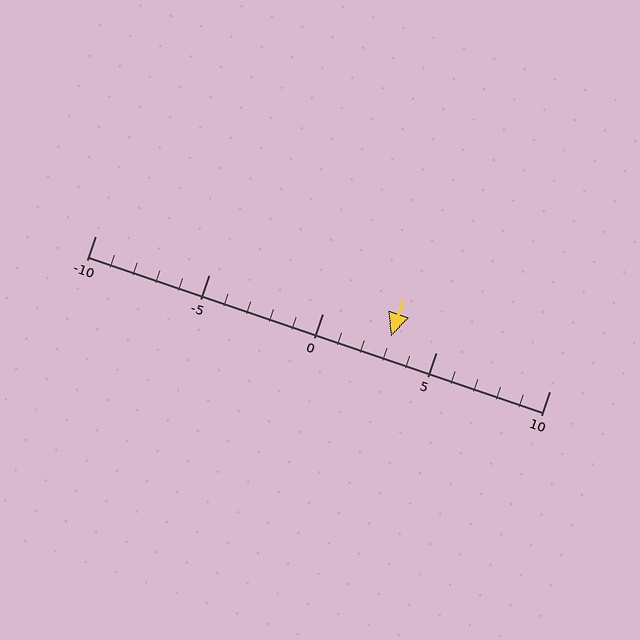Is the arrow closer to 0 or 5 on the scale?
The arrow is closer to 5.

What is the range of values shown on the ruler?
The ruler shows values from -10 to 10.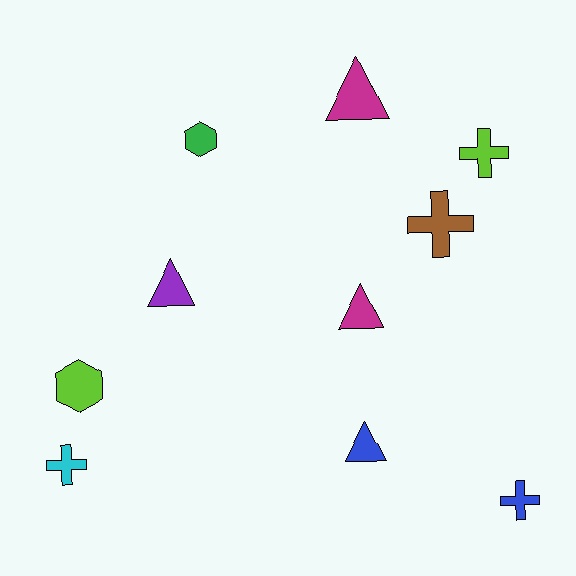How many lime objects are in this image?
There are 2 lime objects.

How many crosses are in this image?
There are 4 crosses.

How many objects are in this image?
There are 10 objects.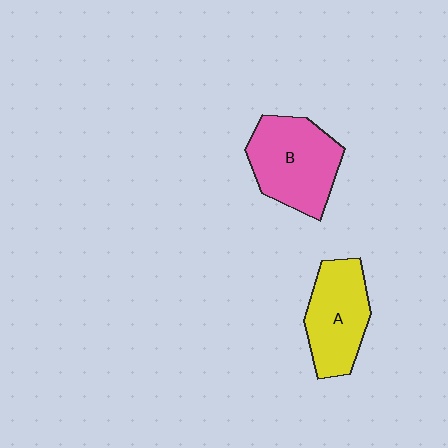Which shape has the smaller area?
Shape A (yellow).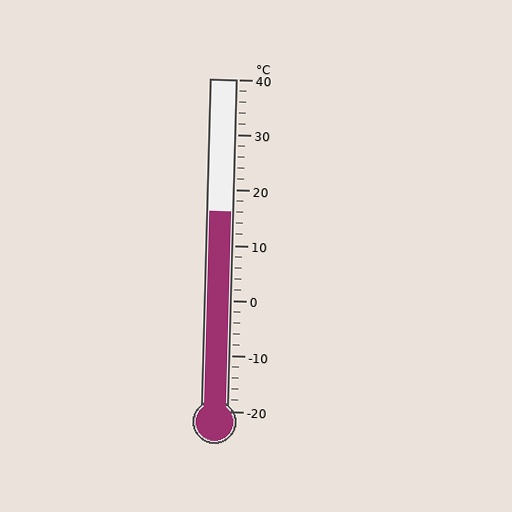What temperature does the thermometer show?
The thermometer shows approximately 16°C.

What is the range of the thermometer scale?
The thermometer scale ranges from -20°C to 40°C.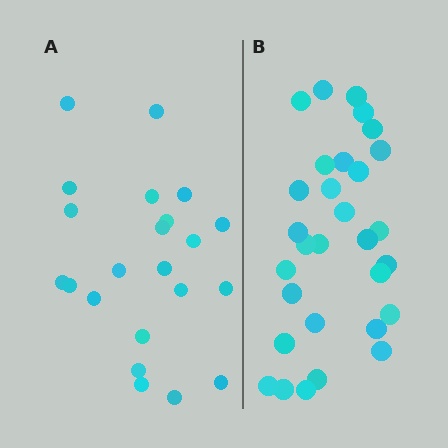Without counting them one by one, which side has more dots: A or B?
Region B (the right region) has more dots.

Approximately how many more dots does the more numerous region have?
Region B has roughly 8 or so more dots than region A.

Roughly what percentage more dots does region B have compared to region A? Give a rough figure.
About 35% more.